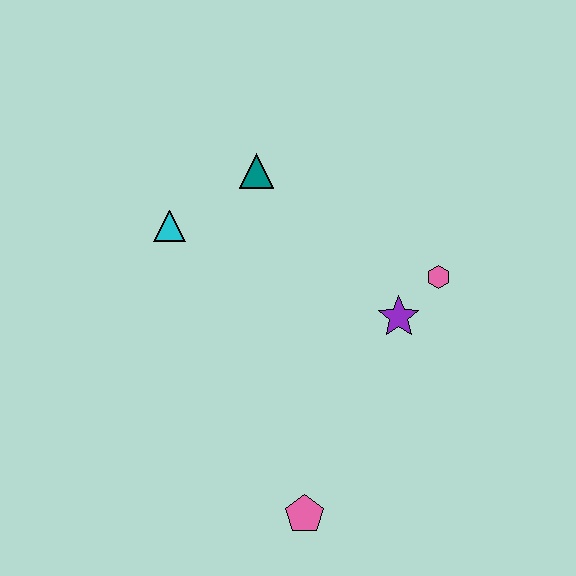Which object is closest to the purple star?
The pink hexagon is closest to the purple star.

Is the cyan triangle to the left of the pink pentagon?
Yes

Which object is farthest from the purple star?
The cyan triangle is farthest from the purple star.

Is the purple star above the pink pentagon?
Yes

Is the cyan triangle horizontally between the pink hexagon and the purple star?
No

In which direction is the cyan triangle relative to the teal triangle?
The cyan triangle is to the left of the teal triangle.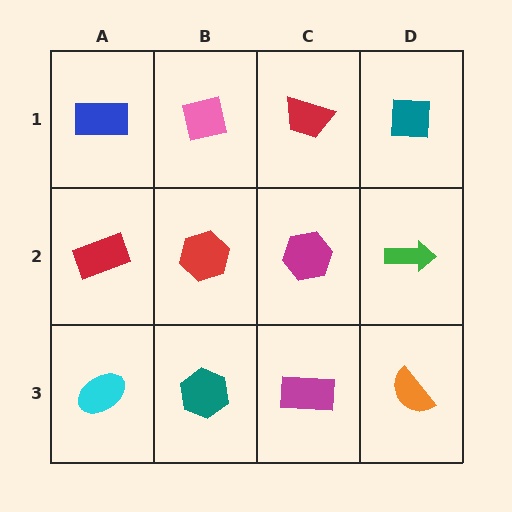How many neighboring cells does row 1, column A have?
2.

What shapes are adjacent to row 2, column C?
A red trapezoid (row 1, column C), a magenta rectangle (row 3, column C), a red hexagon (row 2, column B), a green arrow (row 2, column D).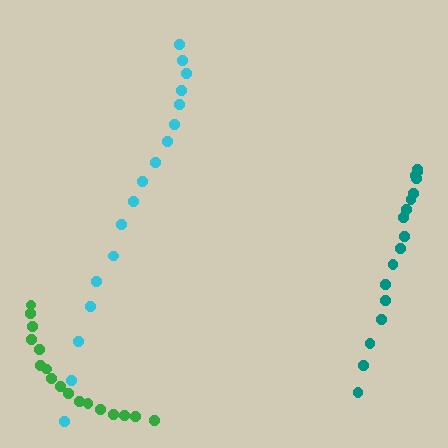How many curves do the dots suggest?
There are 3 distinct paths.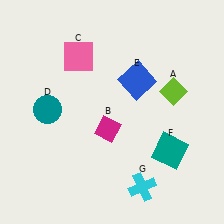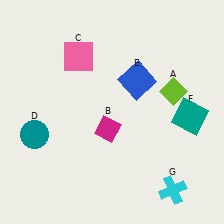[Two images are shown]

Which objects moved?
The objects that moved are: the teal circle (D), the teal square (F), the cyan cross (G).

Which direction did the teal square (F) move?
The teal square (F) moved up.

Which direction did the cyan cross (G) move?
The cyan cross (G) moved right.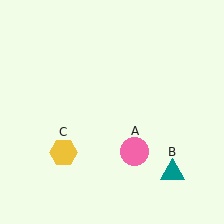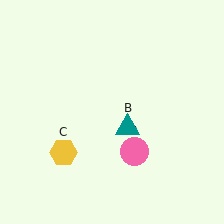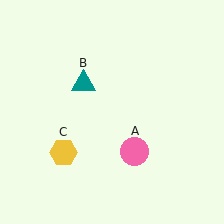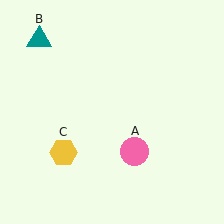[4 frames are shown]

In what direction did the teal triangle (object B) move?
The teal triangle (object B) moved up and to the left.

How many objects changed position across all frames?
1 object changed position: teal triangle (object B).